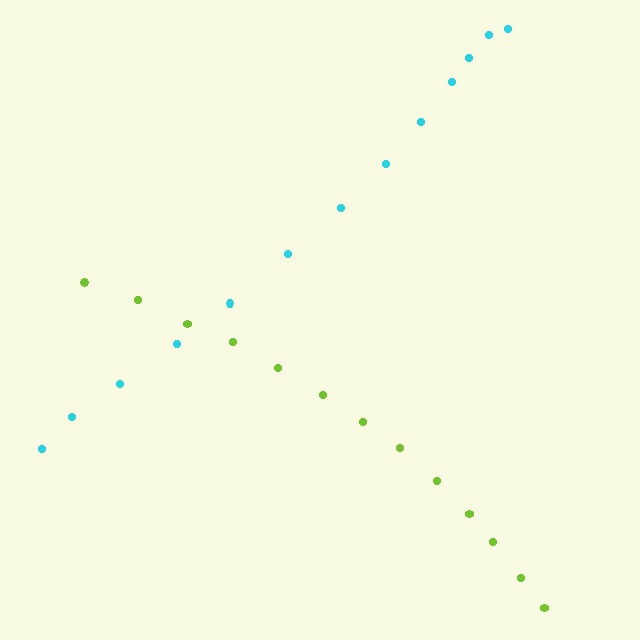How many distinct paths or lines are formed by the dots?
There are 2 distinct paths.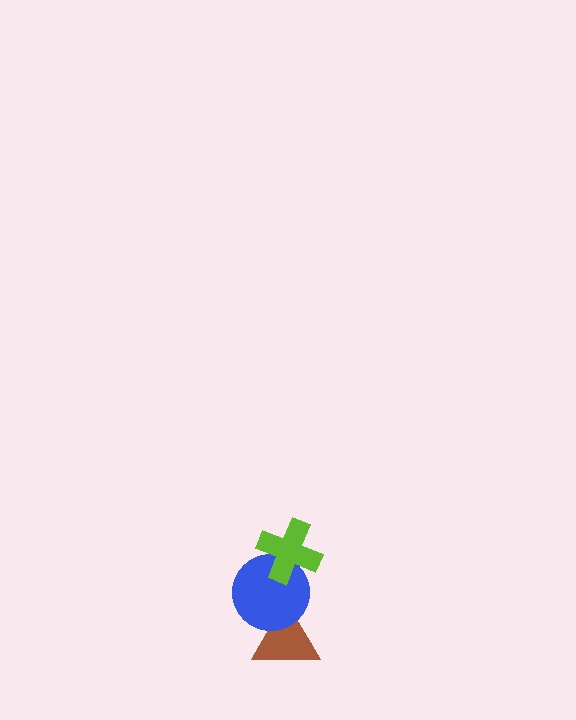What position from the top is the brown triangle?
The brown triangle is 3rd from the top.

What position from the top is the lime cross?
The lime cross is 1st from the top.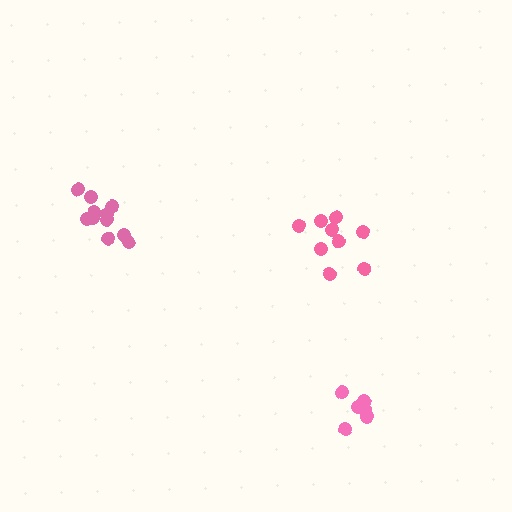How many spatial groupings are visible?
There are 3 spatial groupings.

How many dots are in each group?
Group 1: 9 dots, Group 2: 6 dots, Group 3: 11 dots (26 total).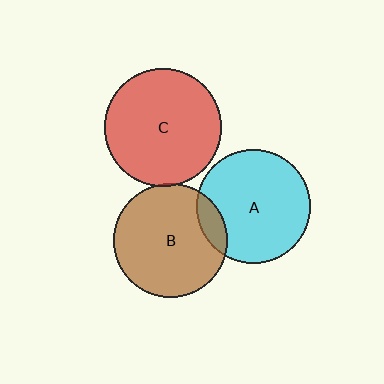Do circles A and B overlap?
Yes.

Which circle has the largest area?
Circle C (red).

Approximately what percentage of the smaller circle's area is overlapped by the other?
Approximately 10%.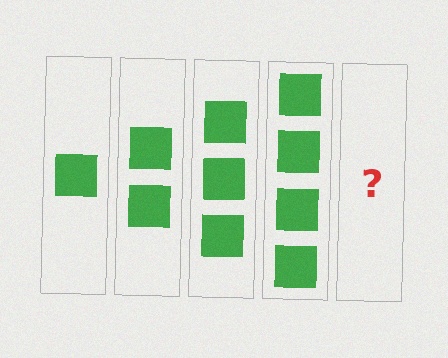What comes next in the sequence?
The next element should be 5 squares.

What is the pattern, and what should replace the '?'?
The pattern is that each step adds one more square. The '?' should be 5 squares.